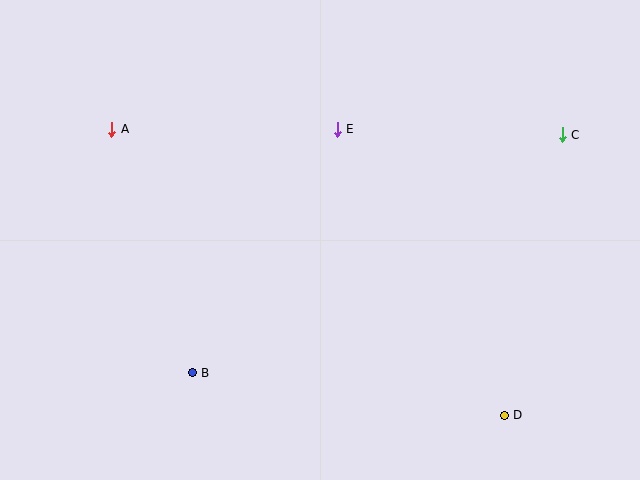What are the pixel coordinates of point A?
Point A is at (112, 129).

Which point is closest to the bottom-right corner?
Point D is closest to the bottom-right corner.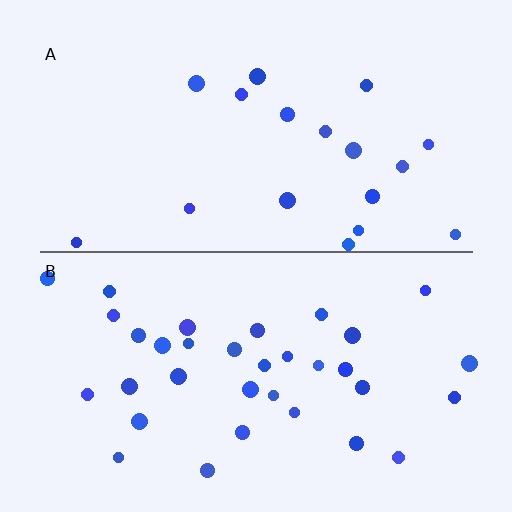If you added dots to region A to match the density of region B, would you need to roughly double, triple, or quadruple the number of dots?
Approximately double.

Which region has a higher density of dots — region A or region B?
B (the bottom).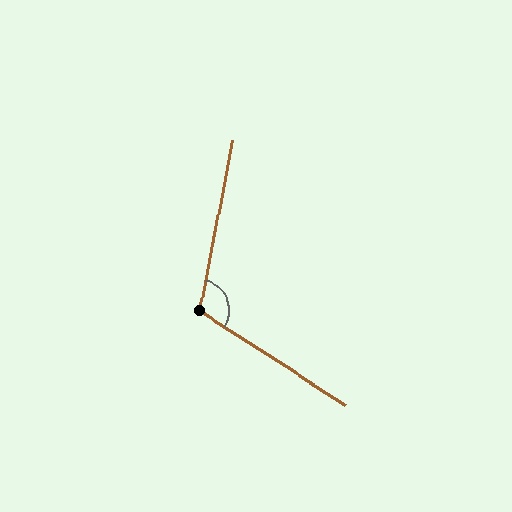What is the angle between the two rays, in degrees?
Approximately 112 degrees.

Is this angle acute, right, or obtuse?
It is obtuse.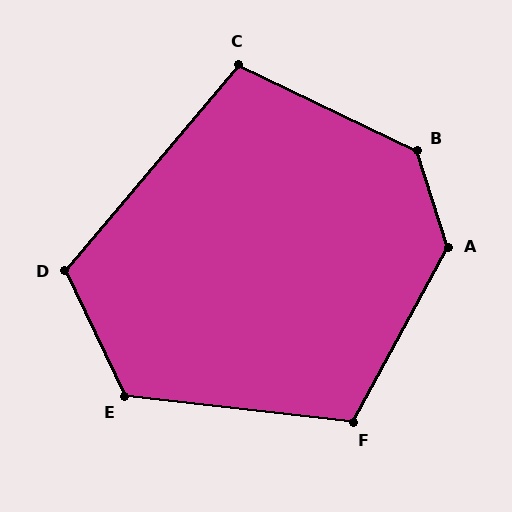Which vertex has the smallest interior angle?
C, at approximately 104 degrees.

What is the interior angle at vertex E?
Approximately 122 degrees (obtuse).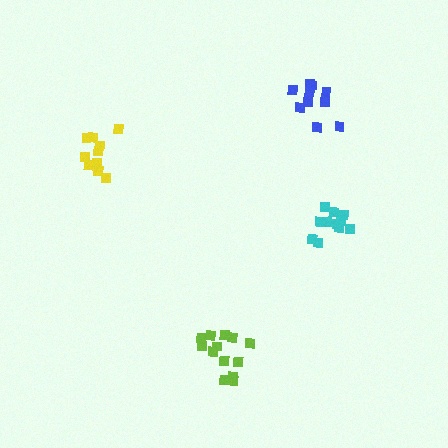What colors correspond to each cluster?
The clusters are colored: yellow, lime, blue, cyan.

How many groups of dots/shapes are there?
There are 4 groups.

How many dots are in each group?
Group 1: 11 dots, Group 2: 13 dots, Group 3: 11 dots, Group 4: 11 dots (46 total).